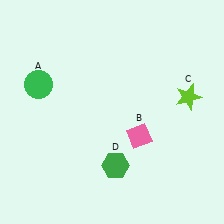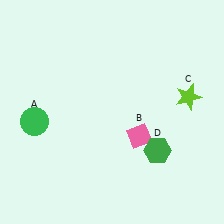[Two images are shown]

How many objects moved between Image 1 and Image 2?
2 objects moved between the two images.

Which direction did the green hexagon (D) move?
The green hexagon (D) moved right.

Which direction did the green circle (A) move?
The green circle (A) moved down.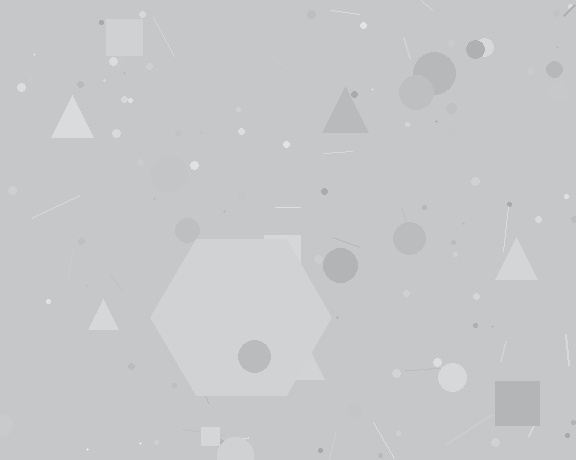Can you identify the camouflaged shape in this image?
The camouflaged shape is a hexagon.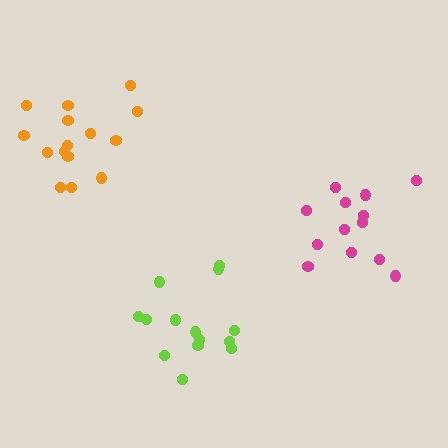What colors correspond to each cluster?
The clusters are colored: orange, lime, magenta.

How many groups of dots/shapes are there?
There are 3 groups.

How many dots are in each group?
Group 1: 15 dots, Group 2: 14 dots, Group 3: 13 dots (42 total).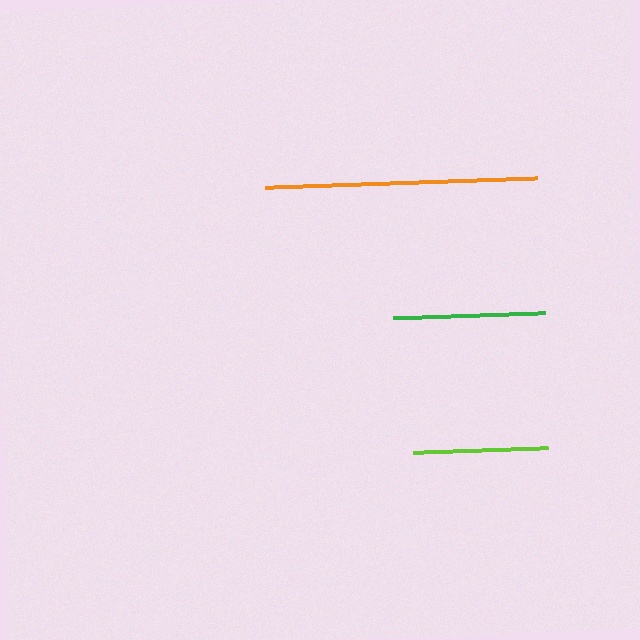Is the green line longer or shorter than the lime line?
The green line is longer than the lime line.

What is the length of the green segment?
The green segment is approximately 152 pixels long.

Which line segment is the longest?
The orange line is the longest at approximately 271 pixels.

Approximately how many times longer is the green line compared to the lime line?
The green line is approximately 1.1 times the length of the lime line.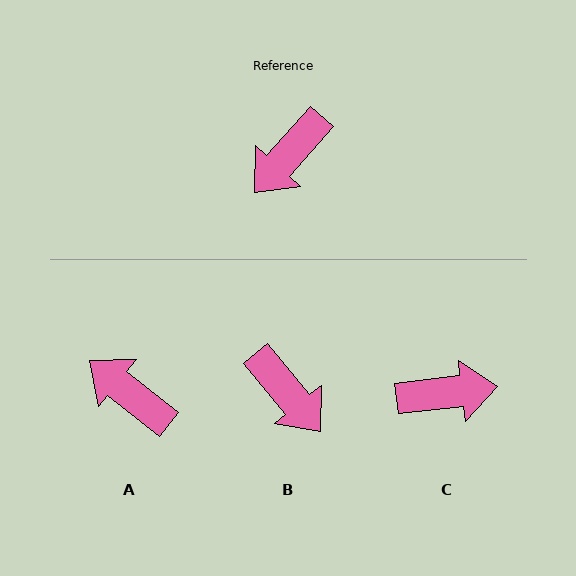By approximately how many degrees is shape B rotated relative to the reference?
Approximately 81 degrees counter-clockwise.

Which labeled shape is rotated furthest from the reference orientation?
C, about 139 degrees away.